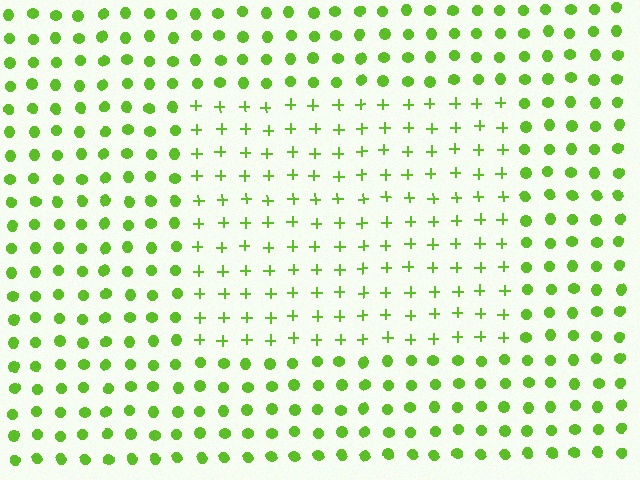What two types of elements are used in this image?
The image uses plus signs inside the rectangle region and circles outside it.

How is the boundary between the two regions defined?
The boundary is defined by a change in element shape: plus signs inside vs. circles outside. All elements share the same color and spacing.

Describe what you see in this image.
The image is filled with small lime elements arranged in a uniform grid. A rectangle-shaped region contains plus signs, while the surrounding area contains circles. The boundary is defined purely by the change in element shape.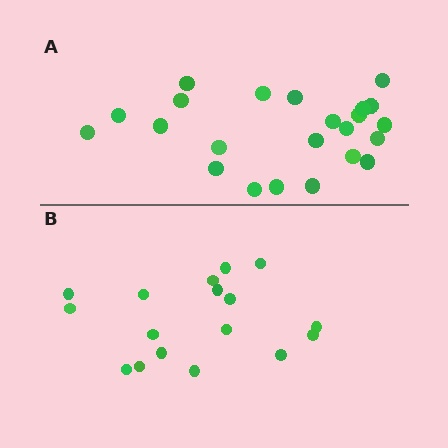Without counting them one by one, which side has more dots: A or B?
Region A (the top region) has more dots.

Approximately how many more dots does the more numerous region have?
Region A has about 6 more dots than region B.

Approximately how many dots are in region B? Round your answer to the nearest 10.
About 20 dots. (The exact count is 17, which rounds to 20.)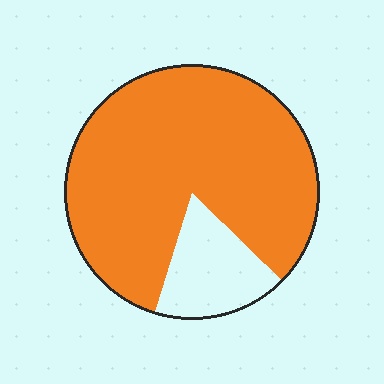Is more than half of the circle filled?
Yes.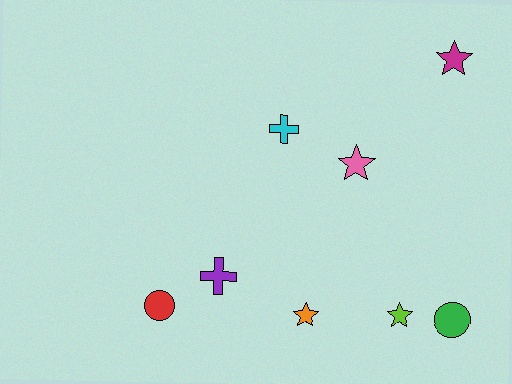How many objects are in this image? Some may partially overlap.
There are 8 objects.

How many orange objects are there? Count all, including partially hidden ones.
There is 1 orange object.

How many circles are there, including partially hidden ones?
There are 2 circles.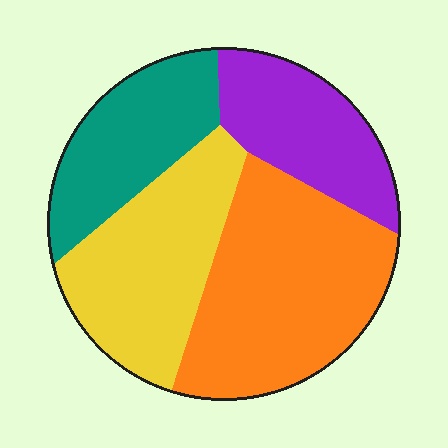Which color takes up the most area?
Orange, at roughly 35%.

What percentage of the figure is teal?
Teal takes up between a sixth and a third of the figure.